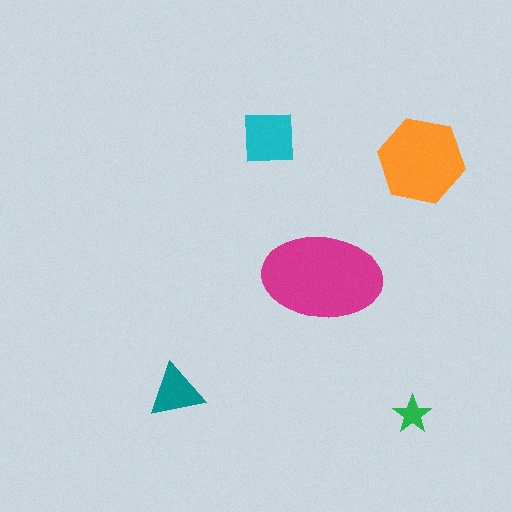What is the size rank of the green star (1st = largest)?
5th.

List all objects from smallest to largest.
The green star, the teal triangle, the cyan square, the orange hexagon, the magenta ellipse.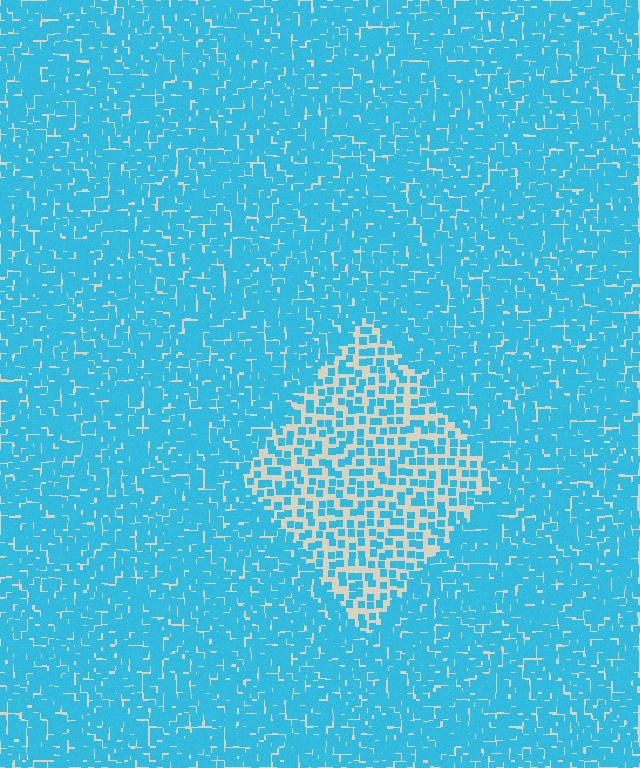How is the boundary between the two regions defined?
The boundary is defined by a change in element density (approximately 2.2x ratio). All elements are the same color, size, and shape.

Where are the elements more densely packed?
The elements are more densely packed outside the diamond boundary.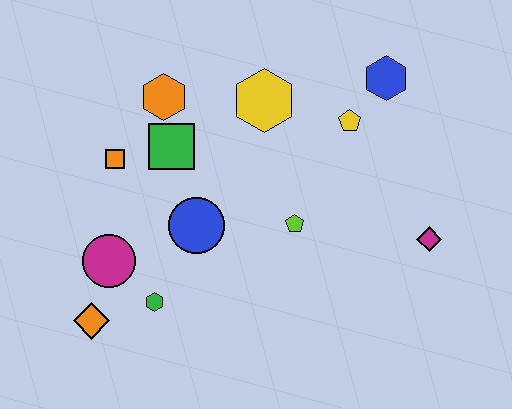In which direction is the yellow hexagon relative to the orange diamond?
The yellow hexagon is above the orange diamond.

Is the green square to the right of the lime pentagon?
No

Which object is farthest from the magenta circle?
The blue hexagon is farthest from the magenta circle.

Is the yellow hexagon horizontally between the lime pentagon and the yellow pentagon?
No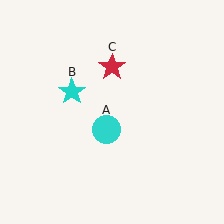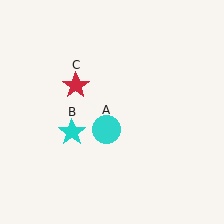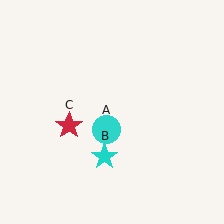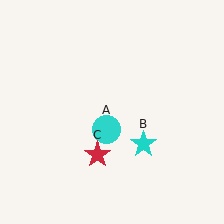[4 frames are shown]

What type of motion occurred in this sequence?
The cyan star (object B), red star (object C) rotated counterclockwise around the center of the scene.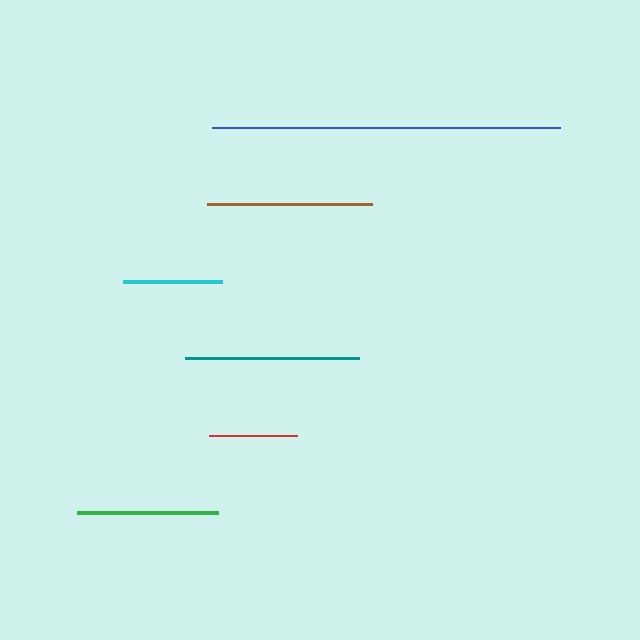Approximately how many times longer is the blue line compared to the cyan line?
The blue line is approximately 3.5 times the length of the cyan line.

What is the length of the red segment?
The red segment is approximately 88 pixels long.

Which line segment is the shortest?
The red line is the shortest at approximately 88 pixels.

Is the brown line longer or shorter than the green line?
The brown line is longer than the green line.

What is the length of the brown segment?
The brown segment is approximately 165 pixels long.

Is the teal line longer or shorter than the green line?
The teal line is longer than the green line.